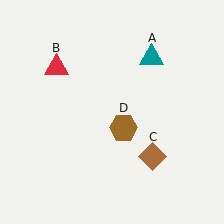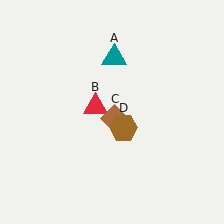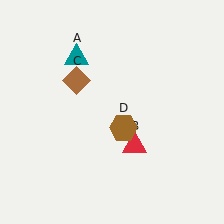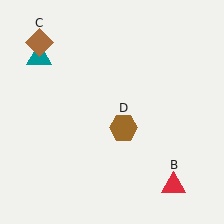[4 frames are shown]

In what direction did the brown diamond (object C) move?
The brown diamond (object C) moved up and to the left.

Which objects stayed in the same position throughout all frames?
Brown hexagon (object D) remained stationary.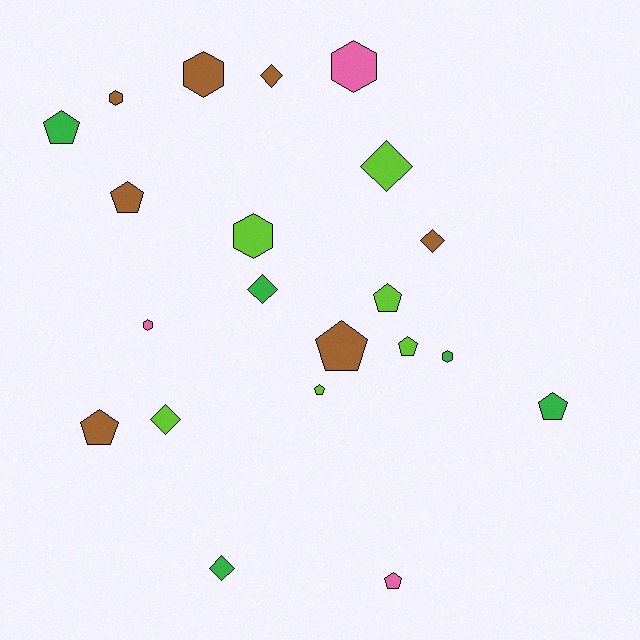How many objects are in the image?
There are 21 objects.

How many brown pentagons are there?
There are 3 brown pentagons.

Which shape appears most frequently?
Pentagon, with 9 objects.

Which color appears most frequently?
Brown, with 7 objects.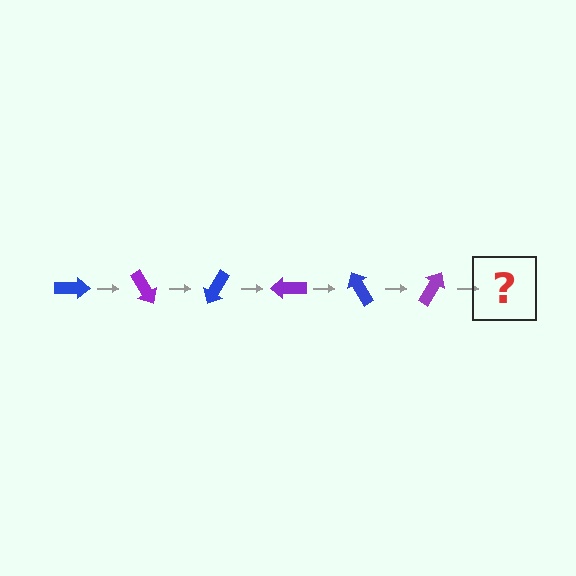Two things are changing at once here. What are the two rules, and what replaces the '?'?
The two rules are that it rotates 60 degrees each step and the color cycles through blue and purple. The '?' should be a blue arrow, rotated 360 degrees from the start.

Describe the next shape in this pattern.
It should be a blue arrow, rotated 360 degrees from the start.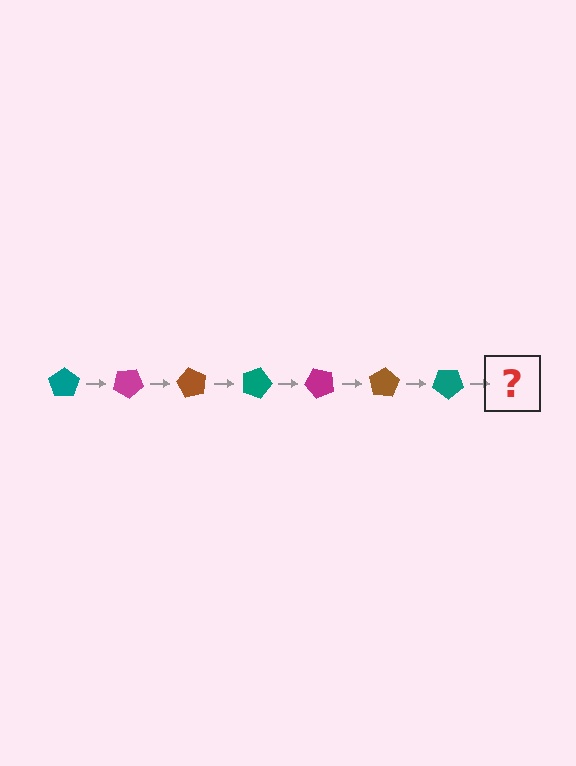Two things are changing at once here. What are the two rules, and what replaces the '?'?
The two rules are that it rotates 30 degrees each step and the color cycles through teal, magenta, and brown. The '?' should be a magenta pentagon, rotated 210 degrees from the start.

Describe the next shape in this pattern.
It should be a magenta pentagon, rotated 210 degrees from the start.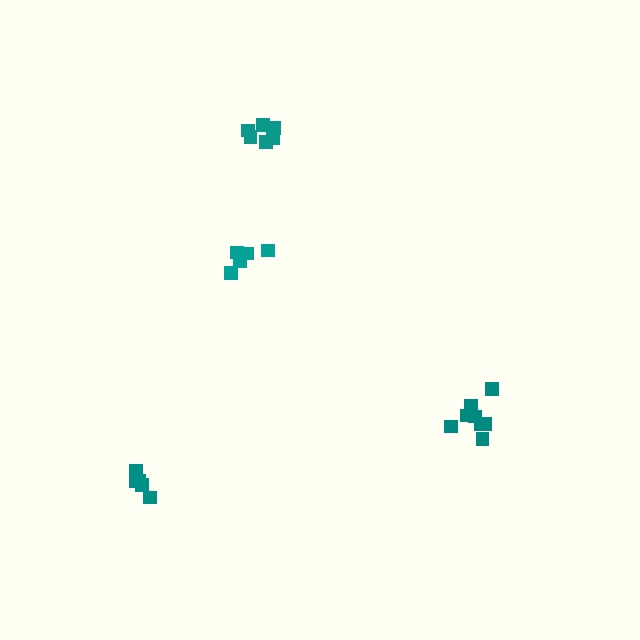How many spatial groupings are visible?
There are 4 spatial groupings.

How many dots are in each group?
Group 1: 8 dots, Group 2: 5 dots, Group 3: 5 dots, Group 4: 6 dots (24 total).